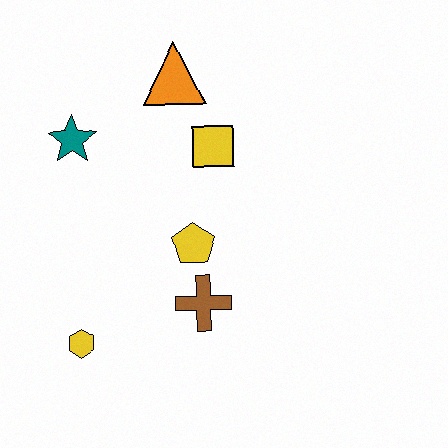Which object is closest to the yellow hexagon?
The brown cross is closest to the yellow hexagon.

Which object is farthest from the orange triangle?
The yellow hexagon is farthest from the orange triangle.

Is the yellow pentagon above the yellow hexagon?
Yes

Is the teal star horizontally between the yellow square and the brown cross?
No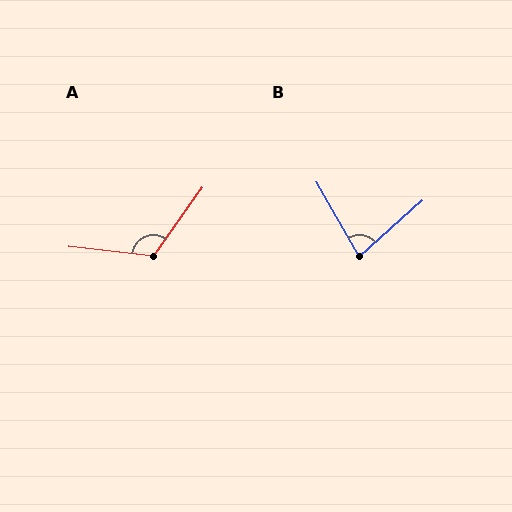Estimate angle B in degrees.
Approximately 78 degrees.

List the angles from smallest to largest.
B (78°), A (119°).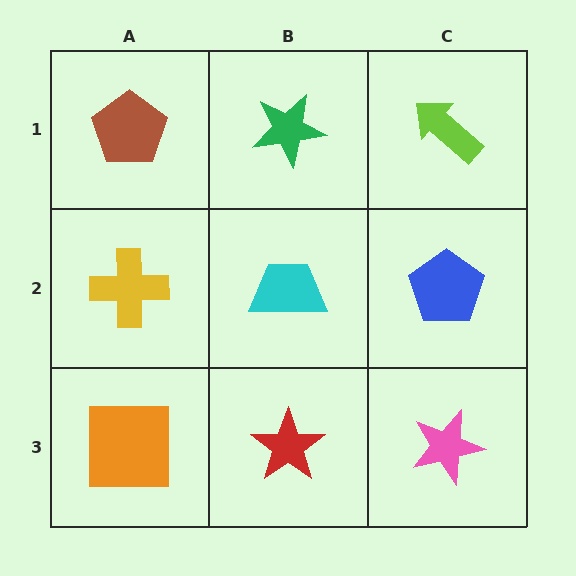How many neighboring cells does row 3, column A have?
2.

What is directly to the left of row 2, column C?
A cyan trapezoid.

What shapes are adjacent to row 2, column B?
A green star (row 1, column B), a red star (row 3, column B), a yellow cross (row 2, column A), a blue pentagon (row 2, column C).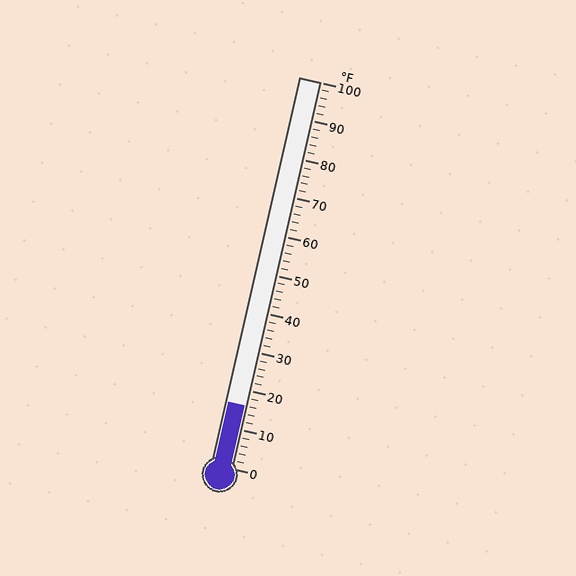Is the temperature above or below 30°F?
The temperature is below 30°F.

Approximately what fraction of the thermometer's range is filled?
The thermometer is filled to approximately 15% of its range.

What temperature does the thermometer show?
The thermometer shows approximately 16°F.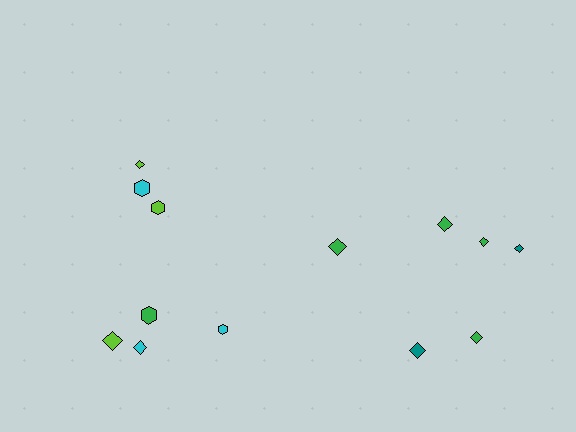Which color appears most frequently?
Green, with 5 objects.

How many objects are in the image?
There are 13 objects.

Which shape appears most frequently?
Diamond, with 9 objects.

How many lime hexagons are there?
There is 1 lime hexagon.